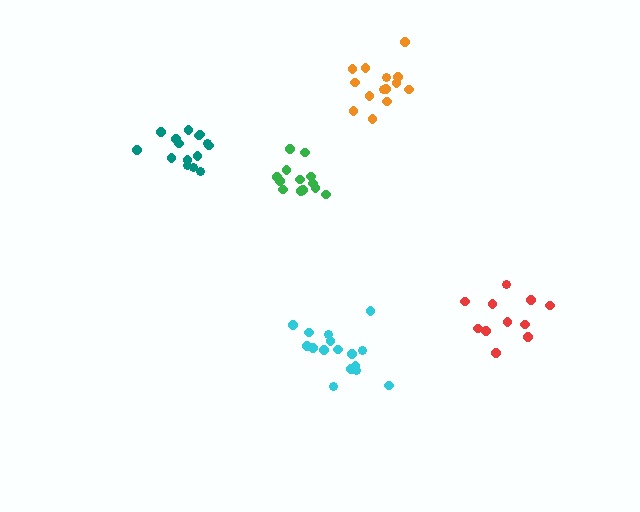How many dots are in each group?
Group 1: 15 dots, Group 2: 16 dots, Group 3: 14 dots, Group 4: 11 dots, Group 5: 13 dots (69 total).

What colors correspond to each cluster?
The clusters are colored: teal, cyan, orange, red, green.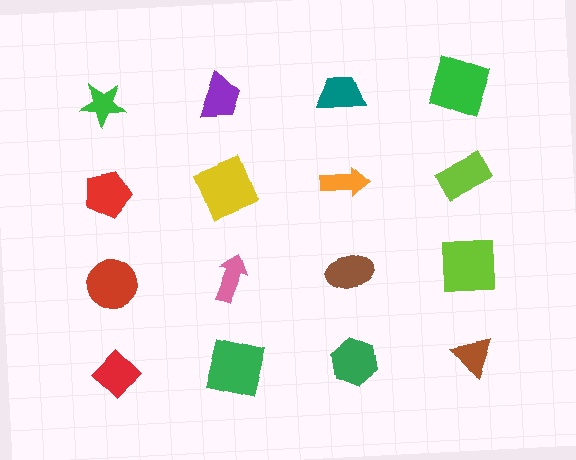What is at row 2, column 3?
An orange arrow.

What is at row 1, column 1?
A green star.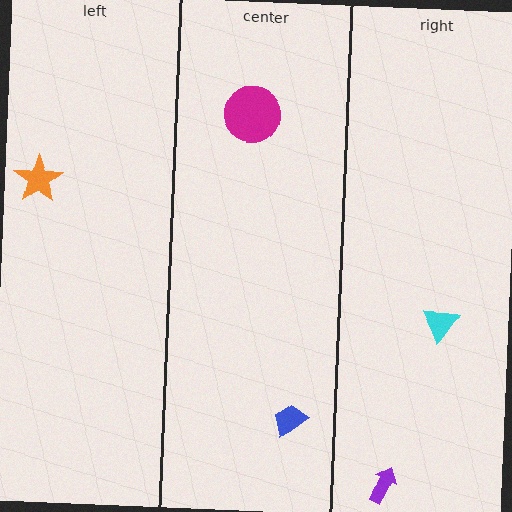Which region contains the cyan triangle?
The right region.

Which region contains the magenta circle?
The center region.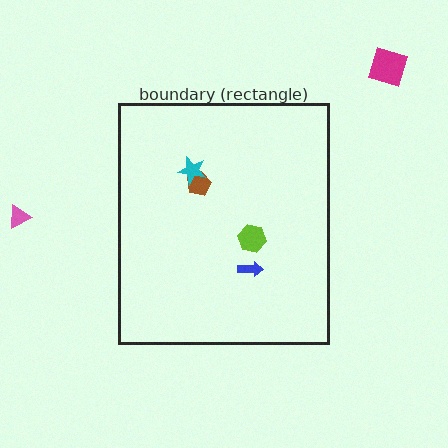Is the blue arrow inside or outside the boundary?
Inside.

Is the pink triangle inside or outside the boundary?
Outside.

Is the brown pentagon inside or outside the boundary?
Inside.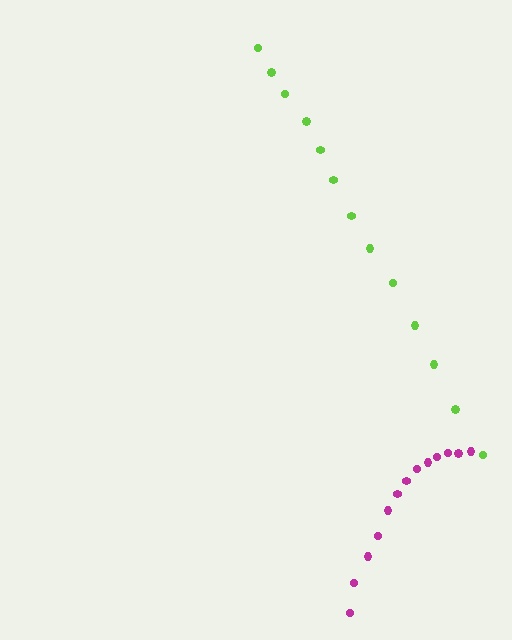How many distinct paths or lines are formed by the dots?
There are 2 distinct paths.